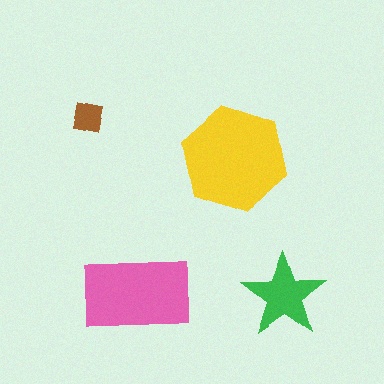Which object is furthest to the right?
The green star is rightmost.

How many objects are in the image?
There are 4 objects in the image.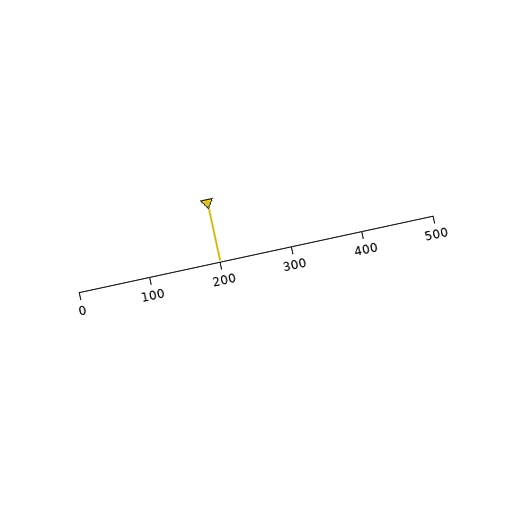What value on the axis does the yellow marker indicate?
The marker indicates approximately 200.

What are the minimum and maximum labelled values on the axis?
The axis runs from 0 to 500.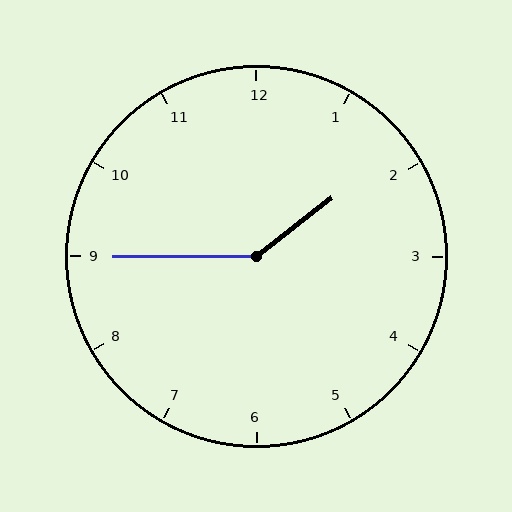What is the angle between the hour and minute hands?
Approximately 142 degrees.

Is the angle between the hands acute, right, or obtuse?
It is obtuse.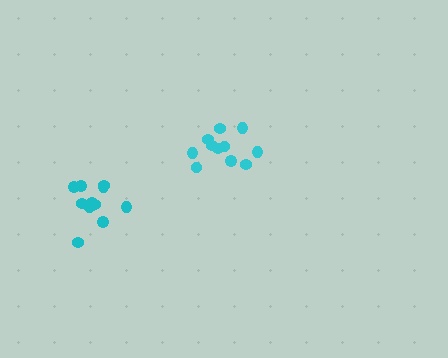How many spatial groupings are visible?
There are 2 spatial groupings.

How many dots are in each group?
Group 1: 11 dots, Group 2: 13 dots (24 total).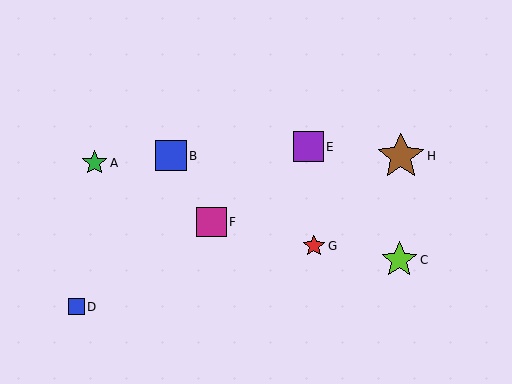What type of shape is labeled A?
Shape A is a green star.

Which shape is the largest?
The brown star (labeled H) is the largest.